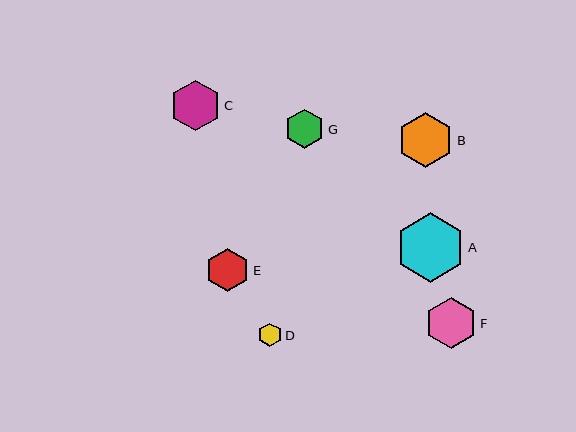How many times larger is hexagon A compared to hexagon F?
Hexagon A is approximately 1.4 times the size of hexagon F.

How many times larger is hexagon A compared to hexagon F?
Hexagon A is approximately 1.4 times the size of hexagon F.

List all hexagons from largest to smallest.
From largest to smallest: A, B, F, C, E, G, D.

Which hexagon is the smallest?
Hexagon D is the smallest with a size of approximately 24 pixels.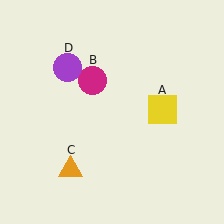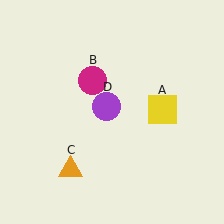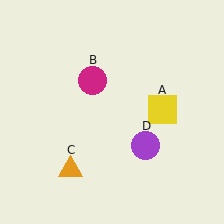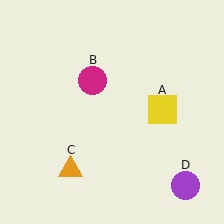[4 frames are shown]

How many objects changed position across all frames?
1 object changed position: purple circle (object D).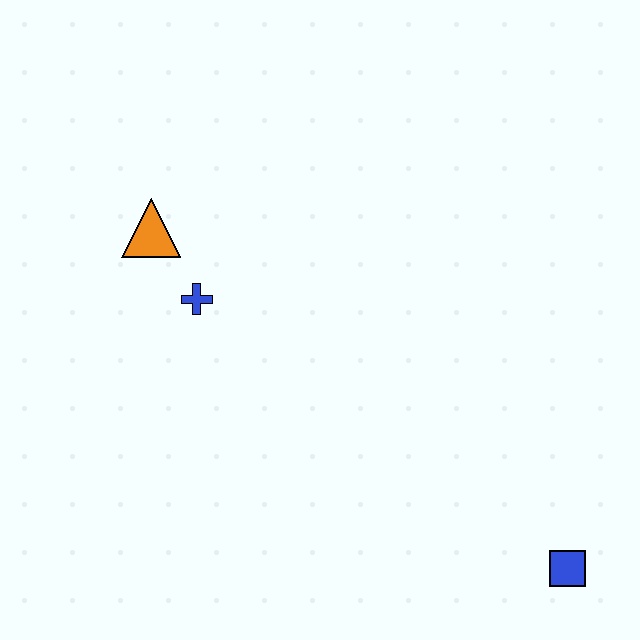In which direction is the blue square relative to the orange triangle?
The blue square is to the right of the orange triangle.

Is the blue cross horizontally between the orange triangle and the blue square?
Yes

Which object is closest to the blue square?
The blue cross is closest to the blue square.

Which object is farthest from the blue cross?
The blue square is farthest from the blue cross.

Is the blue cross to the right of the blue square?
No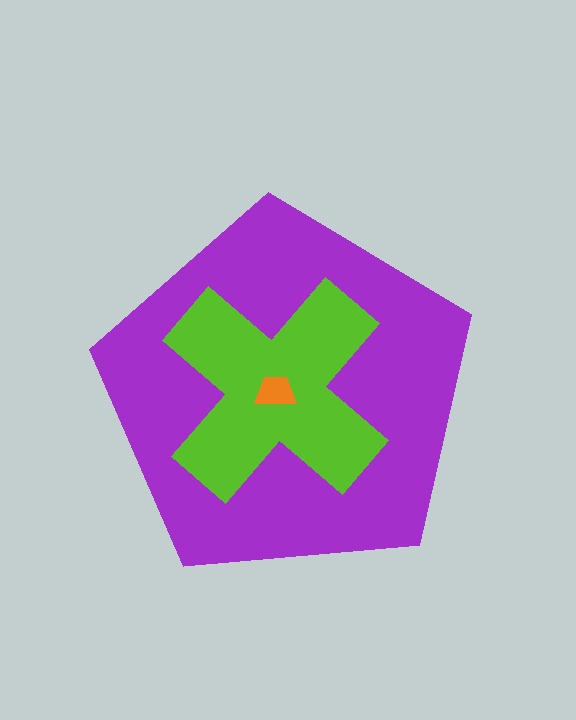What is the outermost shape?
The purple pentagon.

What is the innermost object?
The orange trapezoid.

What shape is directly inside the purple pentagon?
The lime cross.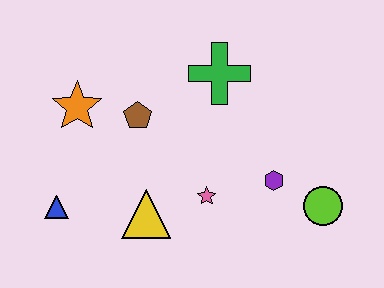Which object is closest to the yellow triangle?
The pink star is closest to the yellow triangle.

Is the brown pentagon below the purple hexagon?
No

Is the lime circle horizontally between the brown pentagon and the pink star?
No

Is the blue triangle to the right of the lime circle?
No